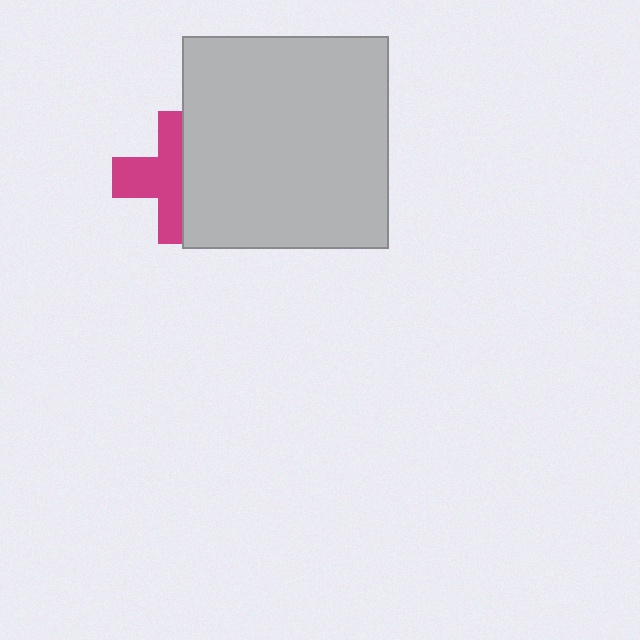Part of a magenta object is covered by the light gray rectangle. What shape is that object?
It is a cross.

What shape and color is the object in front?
The object in front is a light gray rectangle.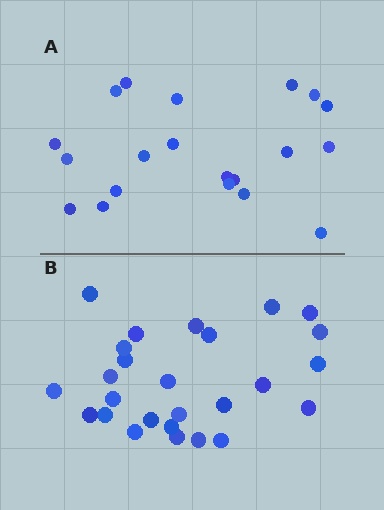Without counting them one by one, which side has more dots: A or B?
Region B (the bottom region) has more dots.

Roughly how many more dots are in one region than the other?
Region B has about 6 more dots than region A.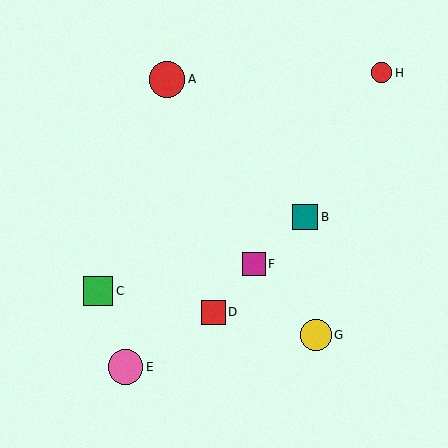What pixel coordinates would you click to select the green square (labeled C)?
Click at (98, 291) to select the green square C.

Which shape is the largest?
The red circle (labeled A) is the largest.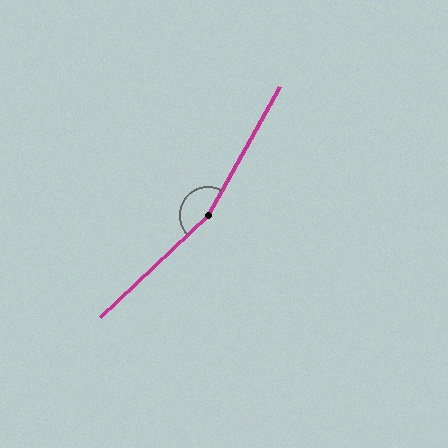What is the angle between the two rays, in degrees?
Approximately 163 degrees.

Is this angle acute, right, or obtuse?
It is obtuse.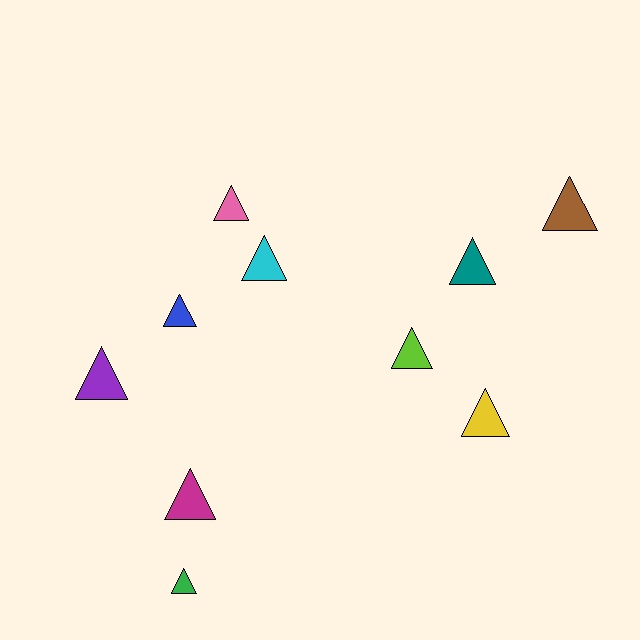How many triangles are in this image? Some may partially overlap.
There are 10 triangles.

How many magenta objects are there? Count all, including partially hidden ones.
There is 1 magenta object.